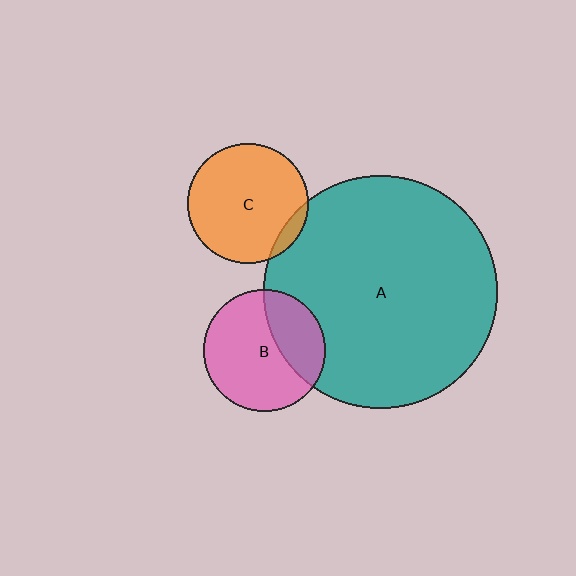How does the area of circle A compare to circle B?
Approximately 3.7 times.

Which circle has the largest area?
Circle A (teal).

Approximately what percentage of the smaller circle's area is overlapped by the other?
Approximately 30%.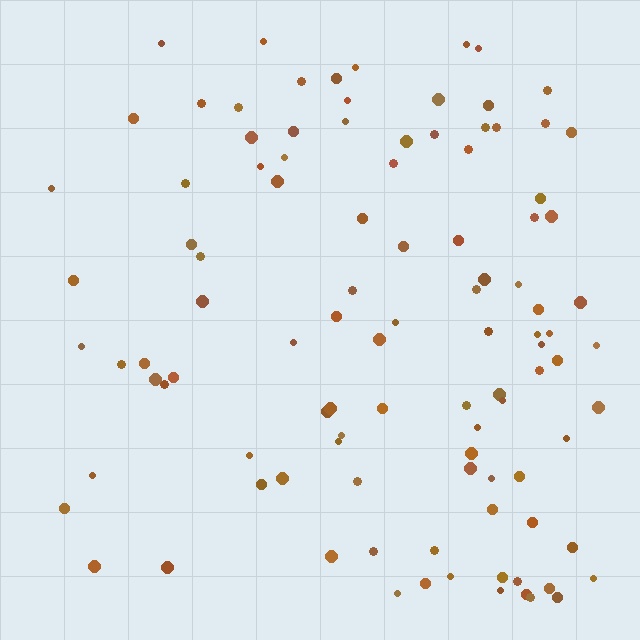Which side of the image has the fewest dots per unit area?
The left.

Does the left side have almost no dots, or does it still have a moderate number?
Still a moderate number, just noticeably fewer than the right.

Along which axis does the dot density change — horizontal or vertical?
Horizontal.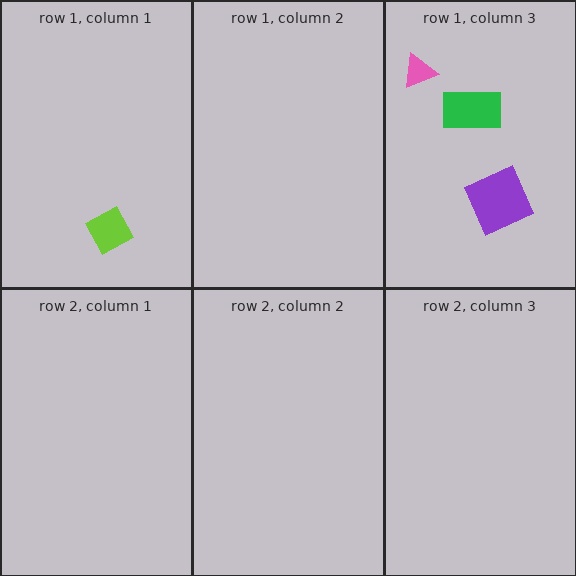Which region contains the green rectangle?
The row 1, column 3 region.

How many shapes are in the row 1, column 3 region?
3.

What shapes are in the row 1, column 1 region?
The lime diamond.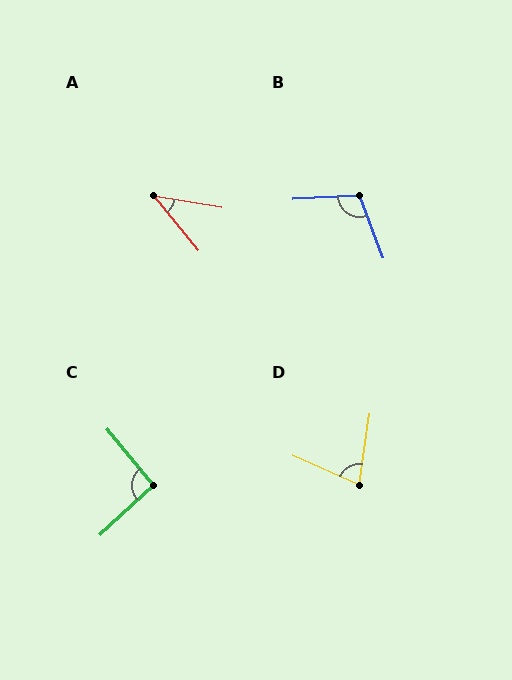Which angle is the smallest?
A, at approximately 41 degrees.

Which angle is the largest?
B, at approximately 108 degrees.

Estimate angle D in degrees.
Approximately 74 degrees.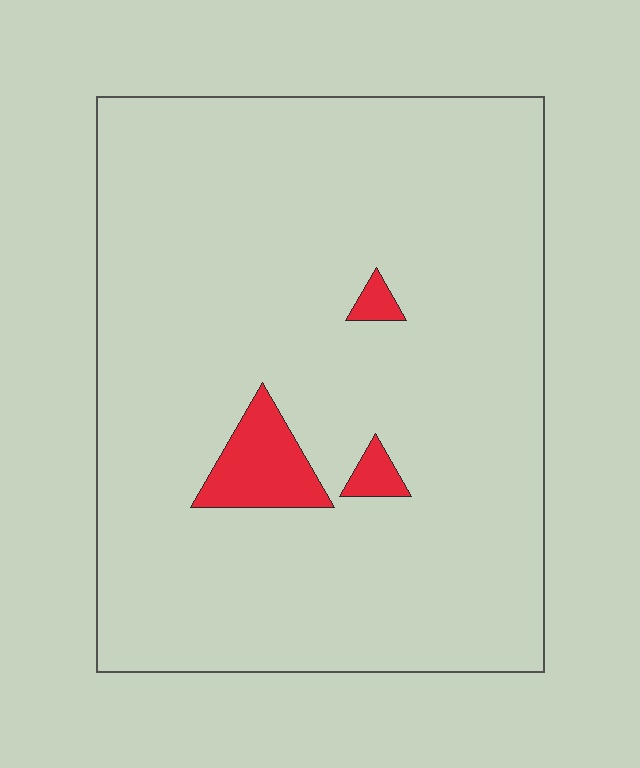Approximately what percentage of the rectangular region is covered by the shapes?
Approximately 5%.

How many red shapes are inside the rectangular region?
3.